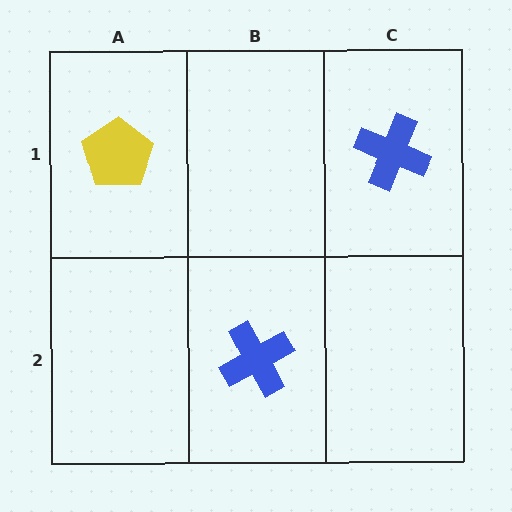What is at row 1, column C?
A blue cross.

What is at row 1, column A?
A yellow pentagon.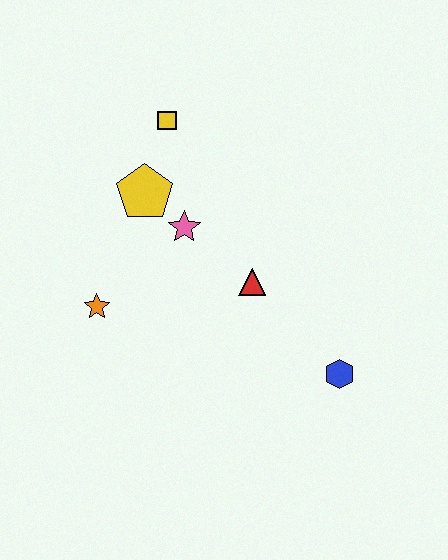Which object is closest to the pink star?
The yellow pentagon is closest to the pink star.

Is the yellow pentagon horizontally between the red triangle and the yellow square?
No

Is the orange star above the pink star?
No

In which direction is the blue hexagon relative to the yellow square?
The blue hexagon is below the yellow square.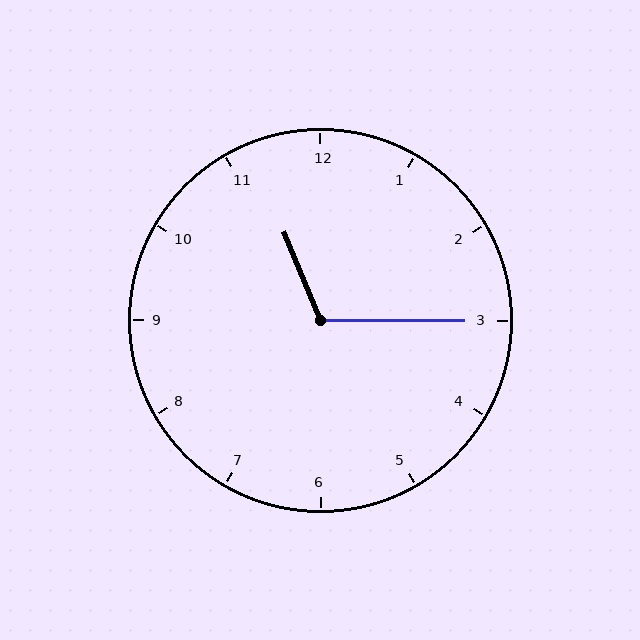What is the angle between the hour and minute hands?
Approximately 112 degrees.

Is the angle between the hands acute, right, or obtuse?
It is obtuse.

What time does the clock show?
11:15.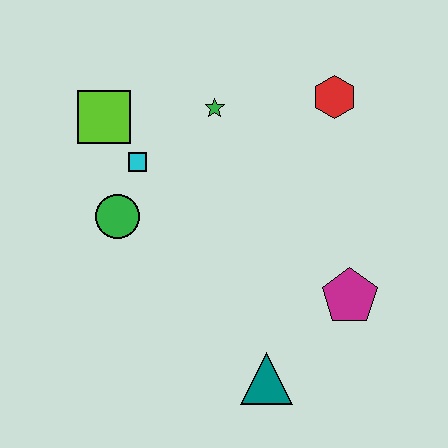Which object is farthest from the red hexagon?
The teal triangle is farthest from the red hexagon.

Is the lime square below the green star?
Yes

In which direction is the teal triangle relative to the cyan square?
The teal triangle is below the cyan square.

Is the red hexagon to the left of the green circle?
No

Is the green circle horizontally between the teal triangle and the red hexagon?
No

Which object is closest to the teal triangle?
The magenta pentagon is closest to the teal triangle.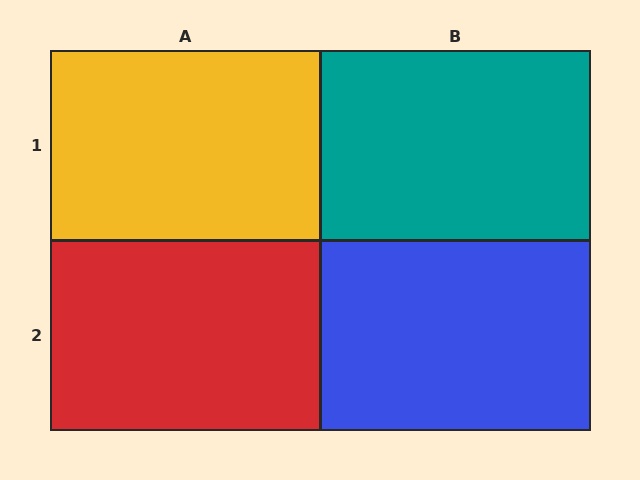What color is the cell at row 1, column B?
Teal.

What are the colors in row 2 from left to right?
Red, blue.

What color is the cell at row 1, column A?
Yellow.